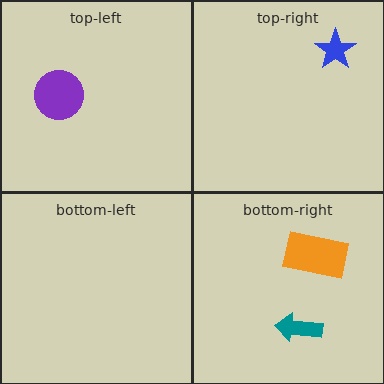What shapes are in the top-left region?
The purple circle.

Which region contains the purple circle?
The top-left region.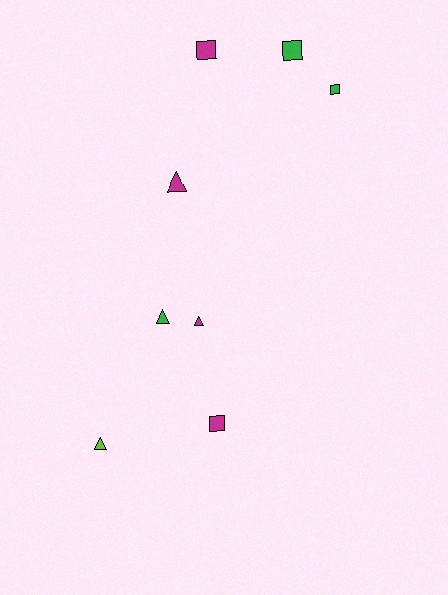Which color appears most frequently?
Magenta, with 4 objects.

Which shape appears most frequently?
Triangle, with 4 objects.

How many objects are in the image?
There are 8 objects.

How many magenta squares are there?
There are 2 magenta squares.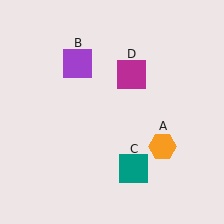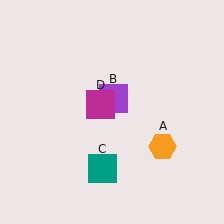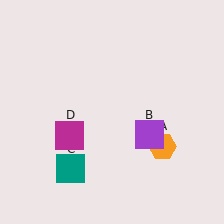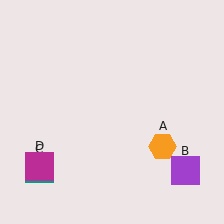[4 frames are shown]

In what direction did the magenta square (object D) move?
The magenta square (object D) moved down and to the left.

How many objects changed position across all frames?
3 objects changed position: purple square (object B), teal square (object C), magenta square (object D).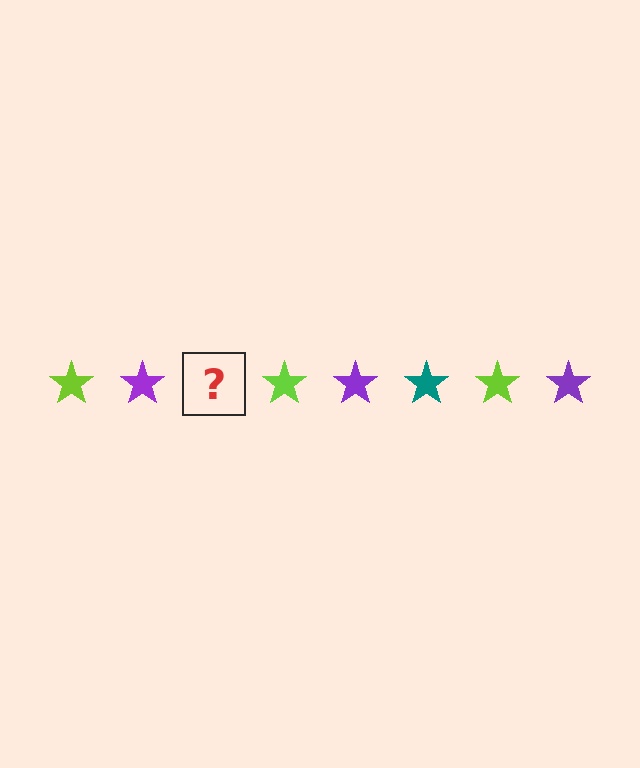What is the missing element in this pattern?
The missing element is a teal star.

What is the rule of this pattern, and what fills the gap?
The rule is that the pattern cycles through lime, purple, teal stars. The gap should be filled with a teal star.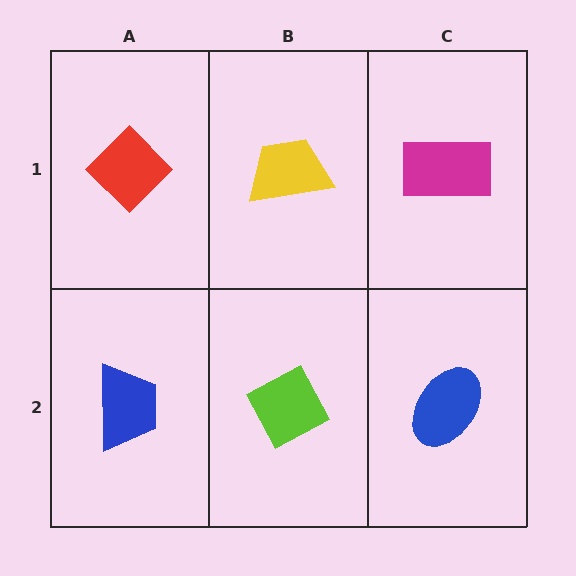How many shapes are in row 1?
3 shapes.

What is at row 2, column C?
A blue ellipse.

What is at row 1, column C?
A magenta rectangle.